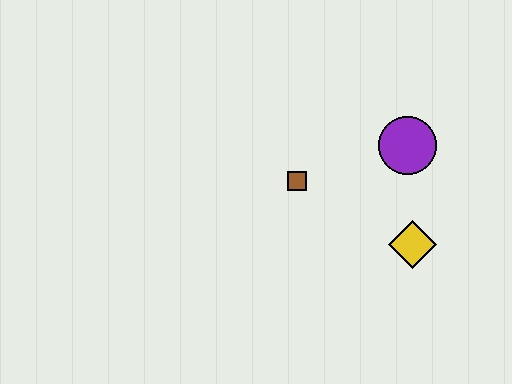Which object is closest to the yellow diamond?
The purple circle is closest to the yellow diamond.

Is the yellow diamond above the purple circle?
No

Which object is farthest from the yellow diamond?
The brown square is farthest from the yellow diamond.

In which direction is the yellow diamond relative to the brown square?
The yellow diamond is to the right of the brown square.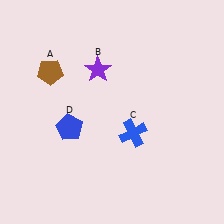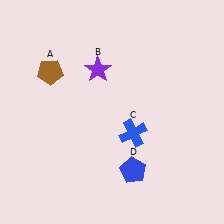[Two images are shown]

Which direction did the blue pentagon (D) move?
The blue pentagon (D) moved right.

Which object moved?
The blue pentagon (D) moved right.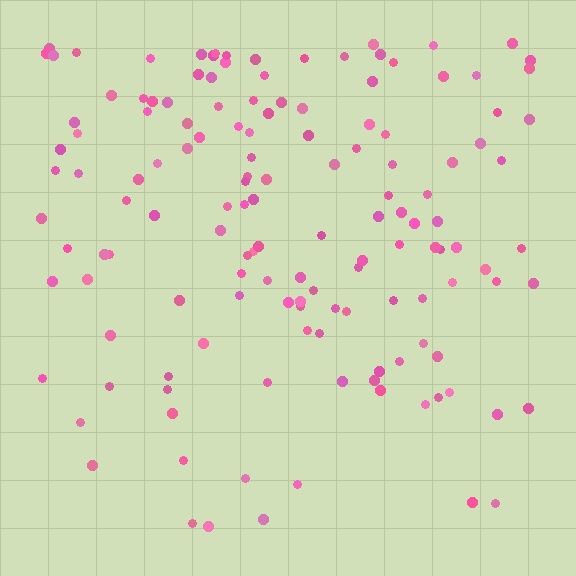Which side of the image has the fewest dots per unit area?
The bottom.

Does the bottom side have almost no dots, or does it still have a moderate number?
Still a moderate number, just noticeably fewer than the top.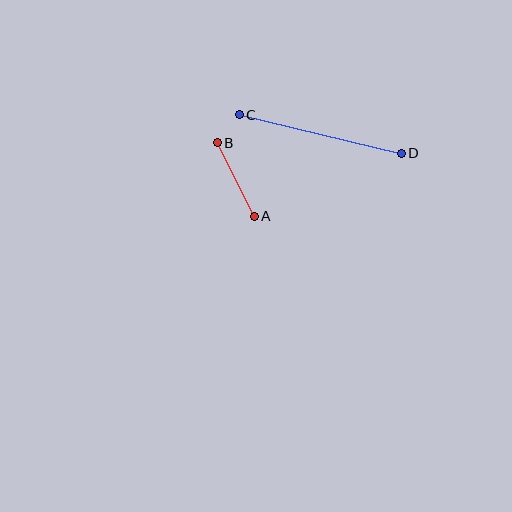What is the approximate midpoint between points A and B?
The midpoint is at approximately (236, 179) pixels.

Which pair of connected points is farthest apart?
Points C and D are farthest apart.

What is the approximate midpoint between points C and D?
The midpoint is at approximately (320, 134) pixels.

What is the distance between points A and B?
The distance is approximately 82 pixels.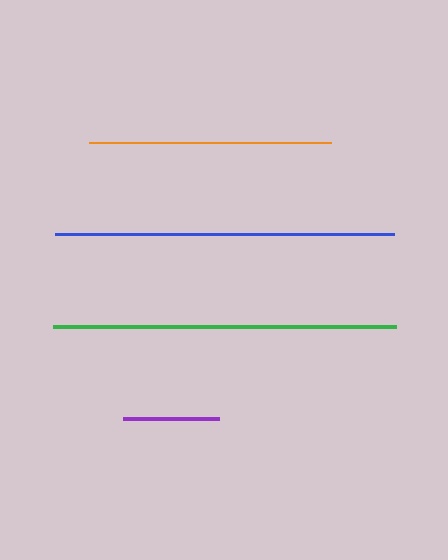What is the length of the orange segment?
The orange segment is approximately 241 pixels long.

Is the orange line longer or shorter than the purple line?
The orange line is longer than the purple line.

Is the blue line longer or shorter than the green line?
The green line is longer than the blue line.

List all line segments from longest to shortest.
From longest to shortest: green, blue, orange, purple.